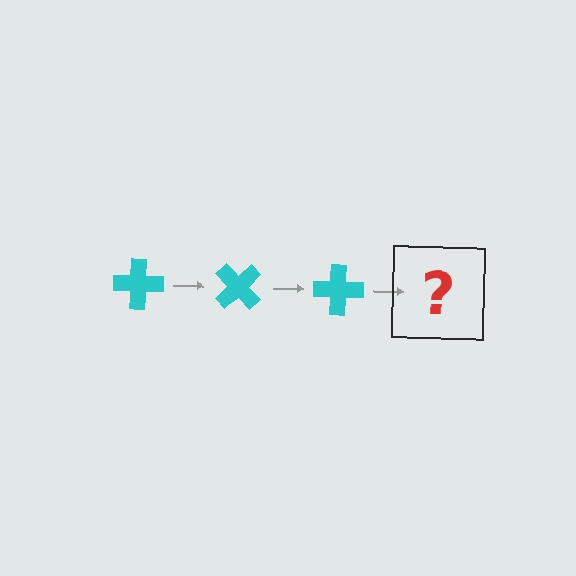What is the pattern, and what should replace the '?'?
The pattern is that the cross rotates 45 degrees each step. The '?' should be a cyan cross rotated 135 degrees.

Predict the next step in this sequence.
The next step is a cyan cross rotated 135 degrees.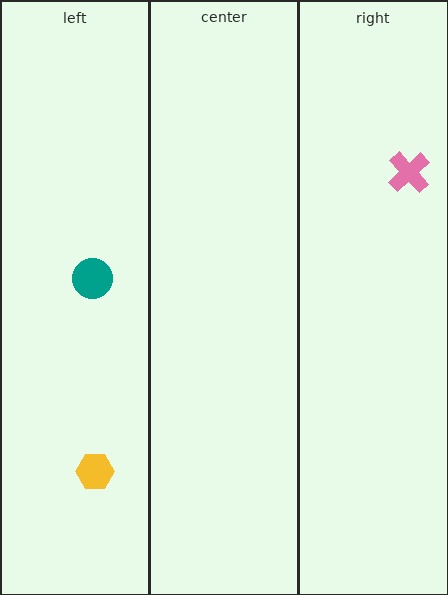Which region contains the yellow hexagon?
The left region.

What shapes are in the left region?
The yellow hexagon, the teal circle.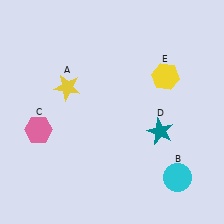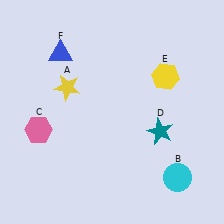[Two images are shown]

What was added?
A blue triangle (F) was added in Image 2.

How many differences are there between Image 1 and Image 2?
There is 1 difference between the two images.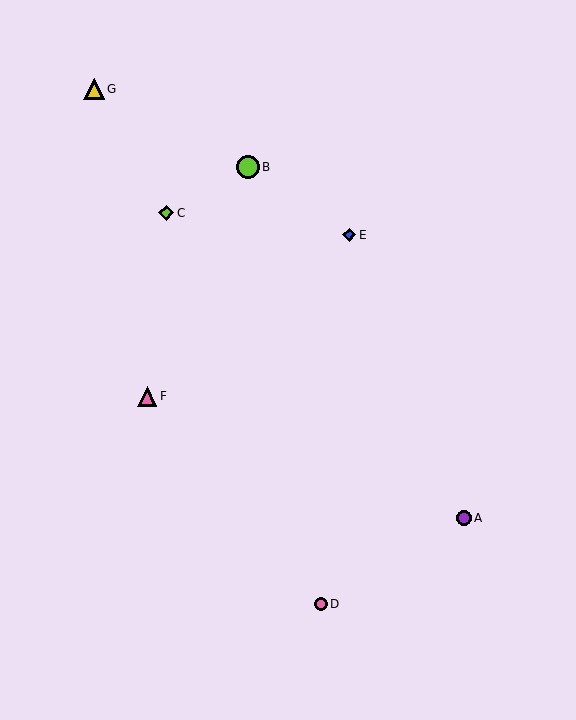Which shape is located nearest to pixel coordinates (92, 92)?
The yellow triangle (labeled G) at (94, 89) is nearest to that location.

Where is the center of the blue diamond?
The center of the blue diamond is at (349, 235).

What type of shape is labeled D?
Shape D is a pink circle.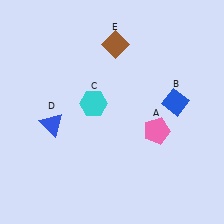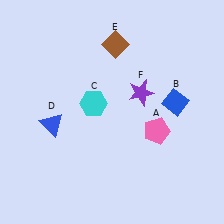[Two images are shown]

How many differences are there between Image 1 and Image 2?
There is 1 difference between the two images.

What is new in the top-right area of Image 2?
A purple star (F) was added in the top-right area of Image 2.